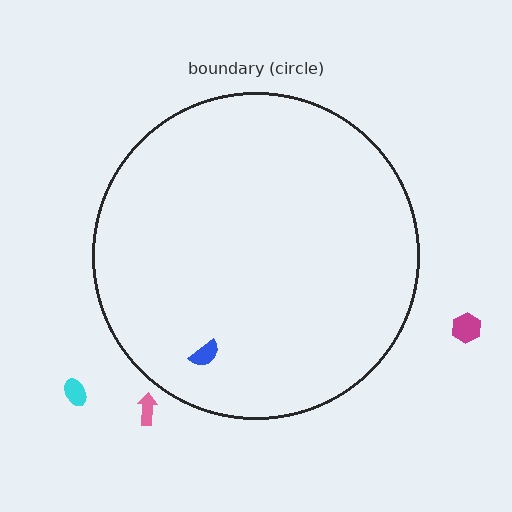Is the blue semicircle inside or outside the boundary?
Inside.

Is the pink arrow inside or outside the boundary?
Outside.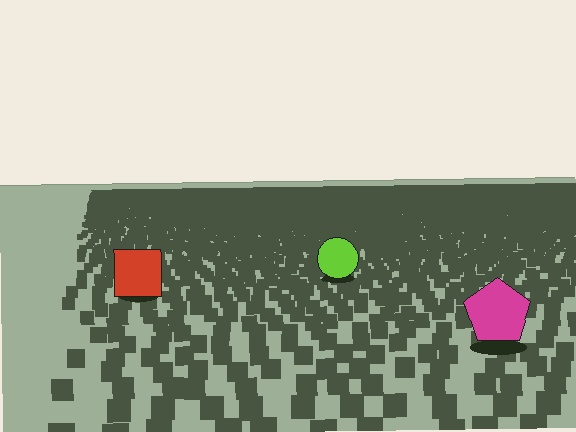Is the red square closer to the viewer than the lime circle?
Yes. The red square is closer — you can tell from the texture gradient: the ground texture is coarser near it.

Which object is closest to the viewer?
The magenta pentagon is closest. The texture marks near it are larger and more spread out.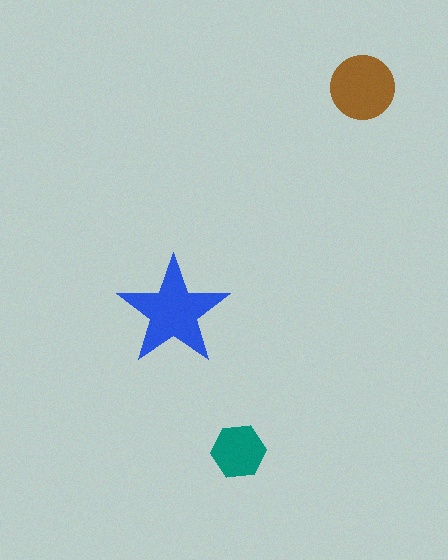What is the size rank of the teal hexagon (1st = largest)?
3rd.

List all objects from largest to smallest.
The blue star, the brown circle, the teal hexagon.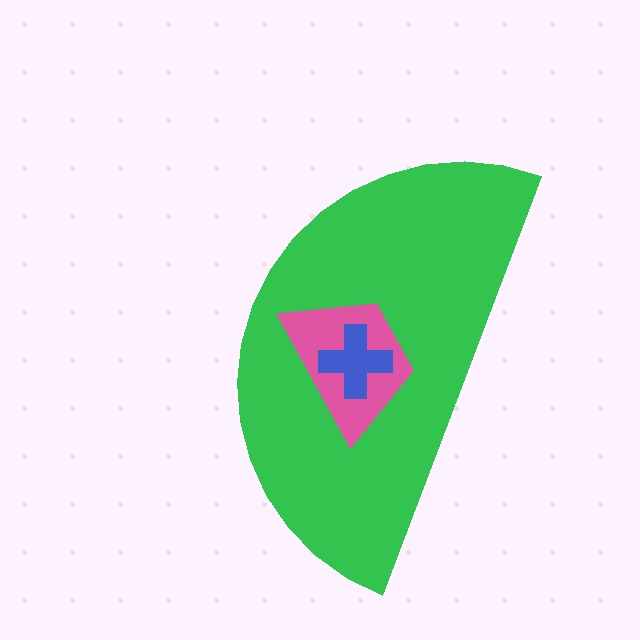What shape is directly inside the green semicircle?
The pink trapezoid.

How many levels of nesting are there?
3.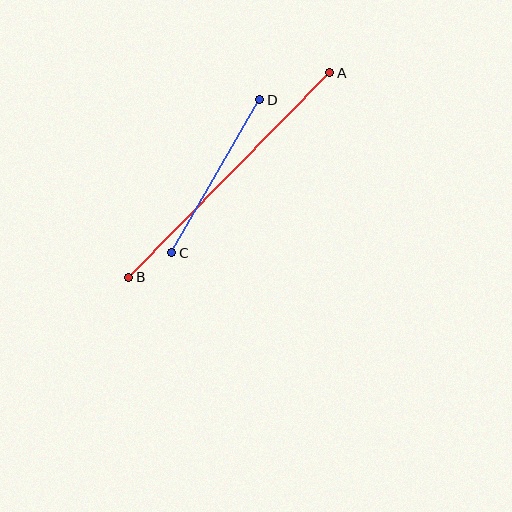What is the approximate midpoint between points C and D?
The midpoint is at approximately (216, 176) pixels.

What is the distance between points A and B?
The distance is approximately 287 pixels.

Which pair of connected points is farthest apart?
Points A and B are farthest apart.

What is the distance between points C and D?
The distance is approximately 177 pixels.